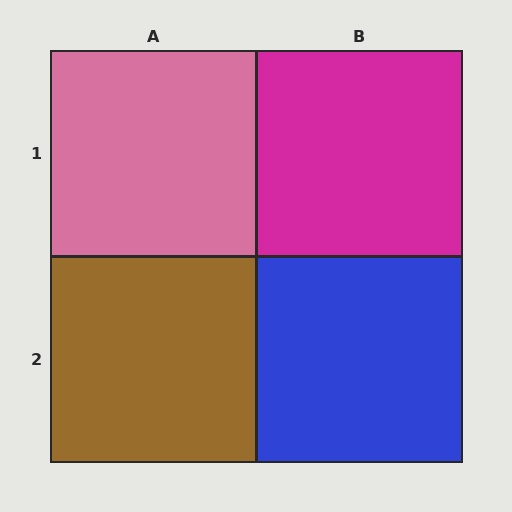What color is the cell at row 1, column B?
Magenta.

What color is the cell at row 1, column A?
Pink.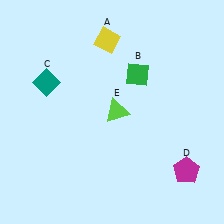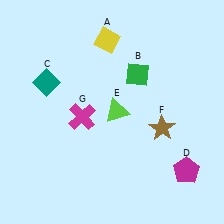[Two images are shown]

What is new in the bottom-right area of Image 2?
A brown star (F) was added in the bottom-right area of Image 2.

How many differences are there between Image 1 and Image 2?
There are 2 differences between the two images.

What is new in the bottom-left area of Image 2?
A magenta cross (G) was added in the bottom-left area of Image 2.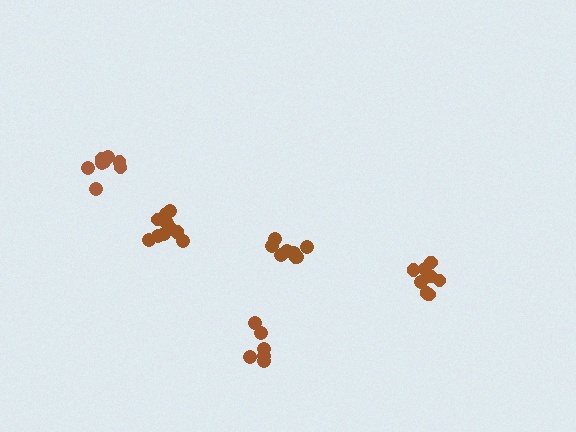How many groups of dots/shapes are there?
There are 5 groups.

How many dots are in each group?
Group 1: 6 dots, Group 2: 9 dots, Group 3: 8 dots, Group 4: 11 dots, Group 5: 11 dots (45 total).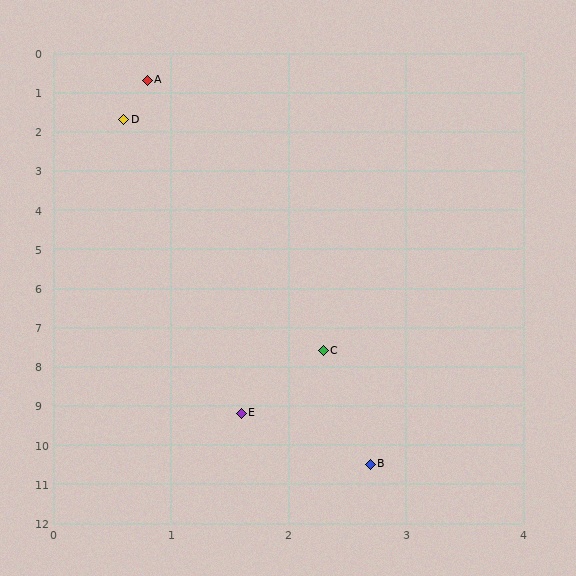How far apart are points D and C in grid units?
Points D and C are about 6.1 grid units apart.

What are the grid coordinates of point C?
Point C is at approximately (2.3, 7.6).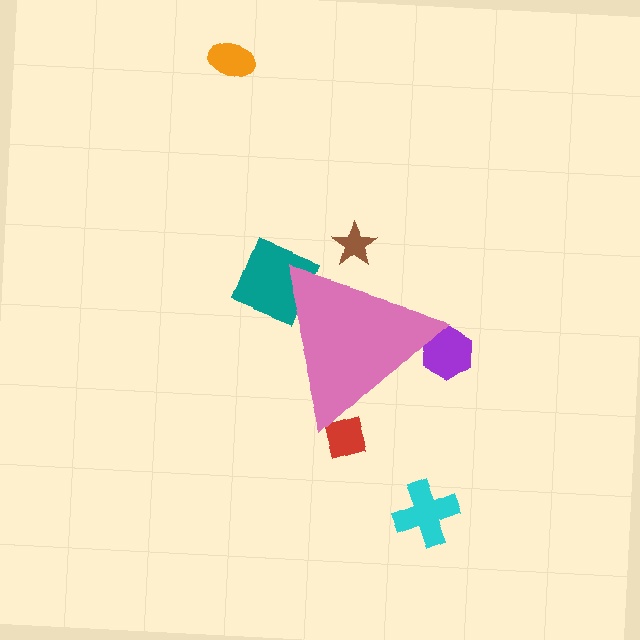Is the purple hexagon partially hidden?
Yes, the purple hexagon is partially hidden behind the pink triangle.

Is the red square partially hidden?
Yes, the red square is partially hidden behind the pink triangle.